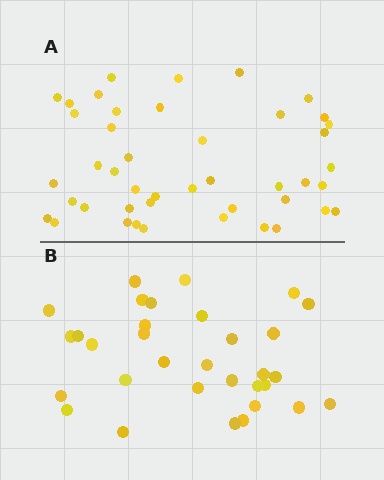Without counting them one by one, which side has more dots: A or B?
Region A (the top region) has more dots.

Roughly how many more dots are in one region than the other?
Region A has roughly 12 or so more dots than region B.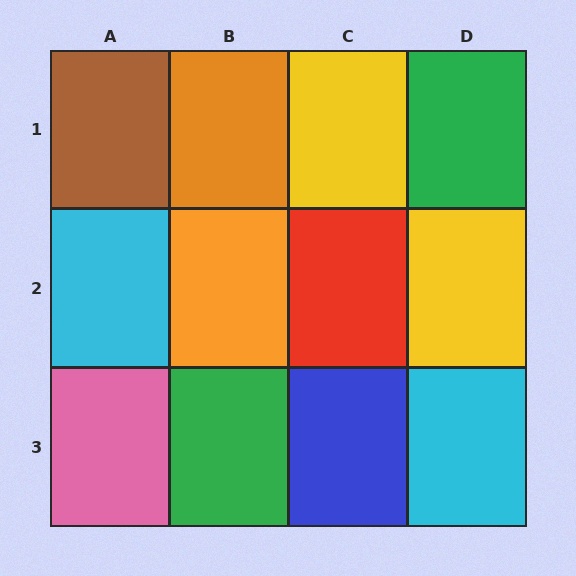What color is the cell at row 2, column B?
Orange.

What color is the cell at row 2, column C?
Red.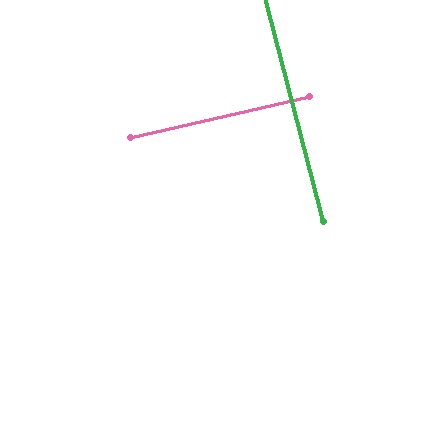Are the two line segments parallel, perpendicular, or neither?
Perpendicular — they meet at approximately 88°.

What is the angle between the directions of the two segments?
Approximately 88 degrees.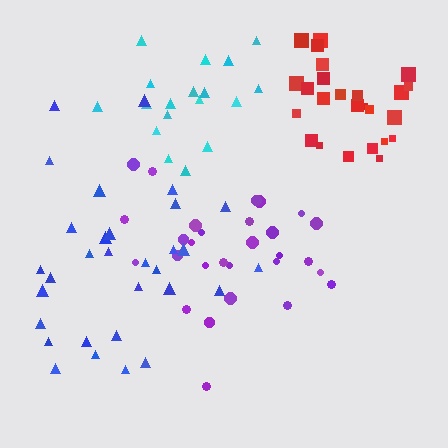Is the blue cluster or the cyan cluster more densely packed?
Cyan.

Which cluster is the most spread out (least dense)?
Blue.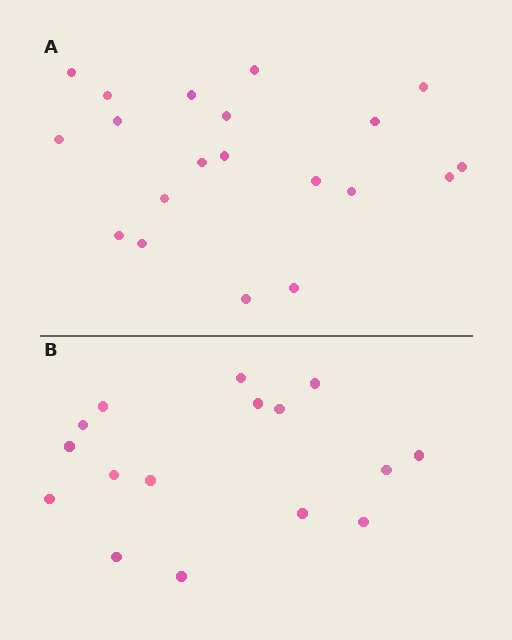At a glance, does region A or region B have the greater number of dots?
Region A (the top region) has more dots.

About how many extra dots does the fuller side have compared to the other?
Region A has about 4 more dots than region B.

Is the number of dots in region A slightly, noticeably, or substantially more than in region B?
Region A has noticeably more, but not dramatically so. The ratio is roughly 1.2 to 1.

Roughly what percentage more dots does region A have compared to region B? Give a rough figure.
About 25% more.